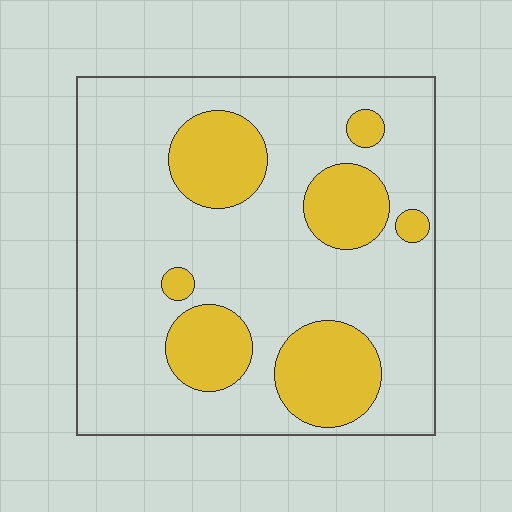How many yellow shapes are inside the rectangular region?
7.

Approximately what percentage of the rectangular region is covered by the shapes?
Approximately 25%.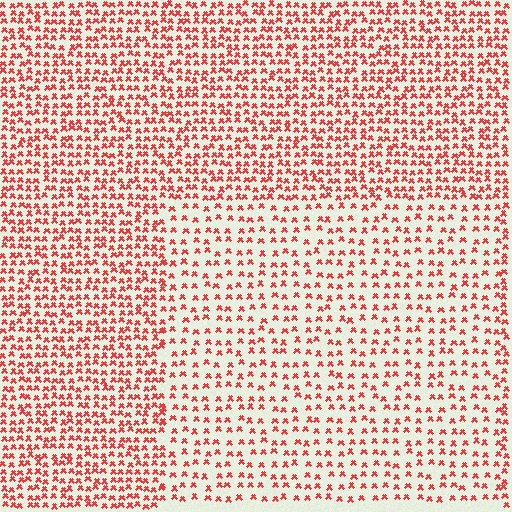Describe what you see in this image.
The image contains small red elements arranged at two different densities. A rectangle-shaped region is visible where the elements are less densely packed than the surrounding area.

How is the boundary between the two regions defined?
The boundary is defined by a change in element density (approximately 1.8x ratio). All elements are the same color, size, and shape.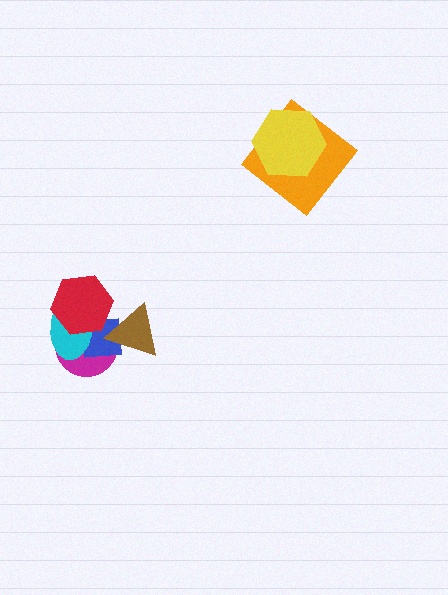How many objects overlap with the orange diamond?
1 object overlaps with the orange diamond.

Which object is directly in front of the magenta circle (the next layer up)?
The blue square is directly in front of the magenta circle.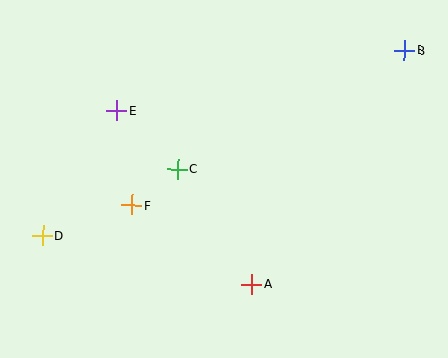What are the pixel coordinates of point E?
Point E is at (117, 111).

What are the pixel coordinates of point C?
Point C is at (177, 169).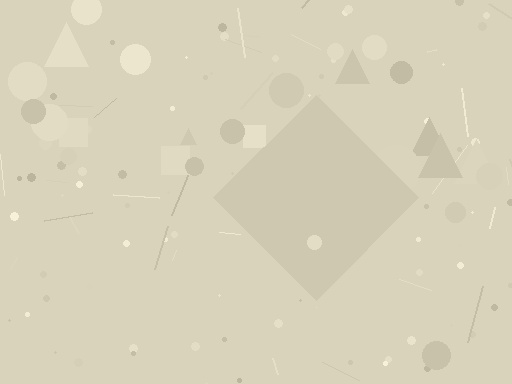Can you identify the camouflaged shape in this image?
The camouflaged shape is a diamond.